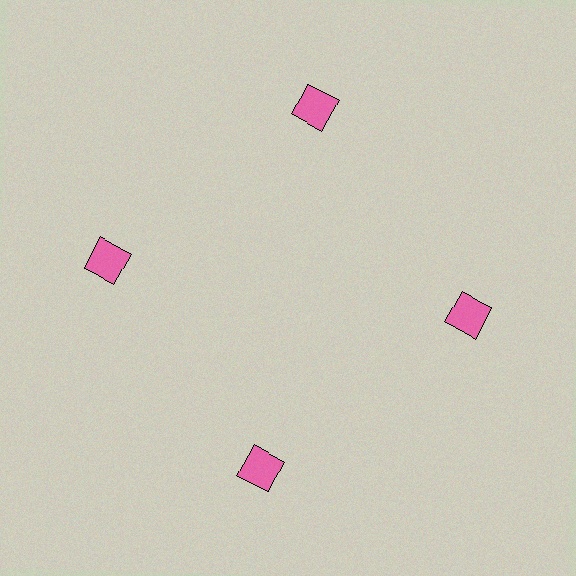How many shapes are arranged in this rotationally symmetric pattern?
There are 4 shapes, arranged in 4 groups of 1.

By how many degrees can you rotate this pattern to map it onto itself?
The pattern maps onto itself every 90 degrees of rotation.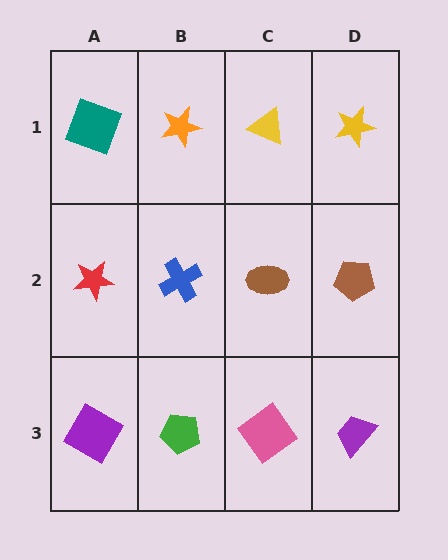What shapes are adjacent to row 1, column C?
A brown ellipse (row 2, column C), an orange star (row 1, column B), a yellow star (row 1, column D).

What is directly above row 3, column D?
A brown pentagon.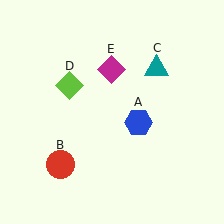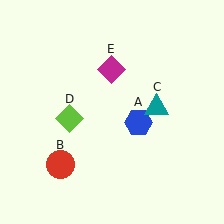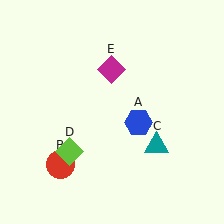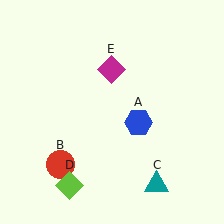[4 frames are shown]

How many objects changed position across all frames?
2 objects changed position: teal triangle (object C), lime diamond (object D).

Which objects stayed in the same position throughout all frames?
Blue hexagon (object A) and red circle (object B) and magenta diamond (object E) remained stationary.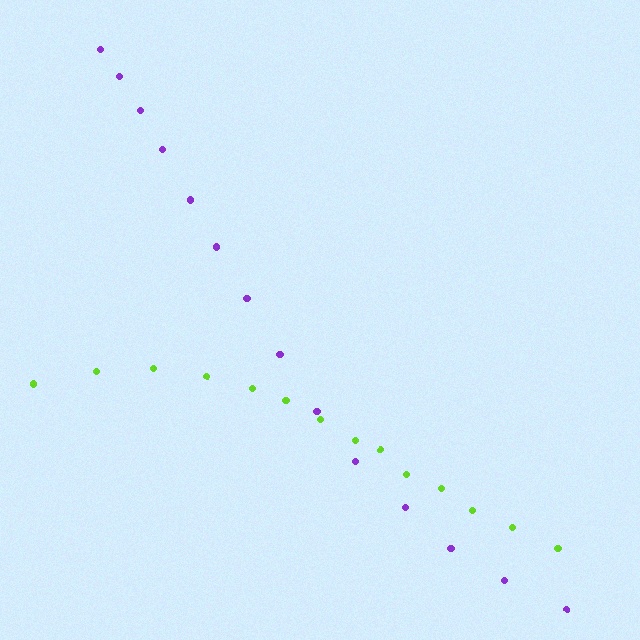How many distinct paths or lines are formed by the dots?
There are 2 distinct paths.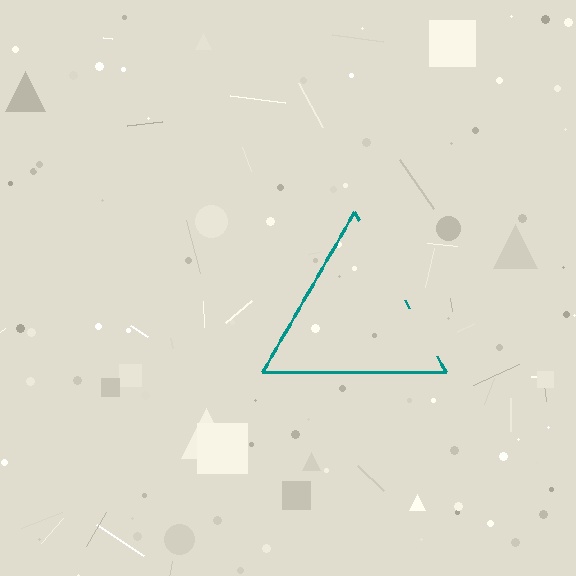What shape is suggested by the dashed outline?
The dashed outline suggests a triangle.